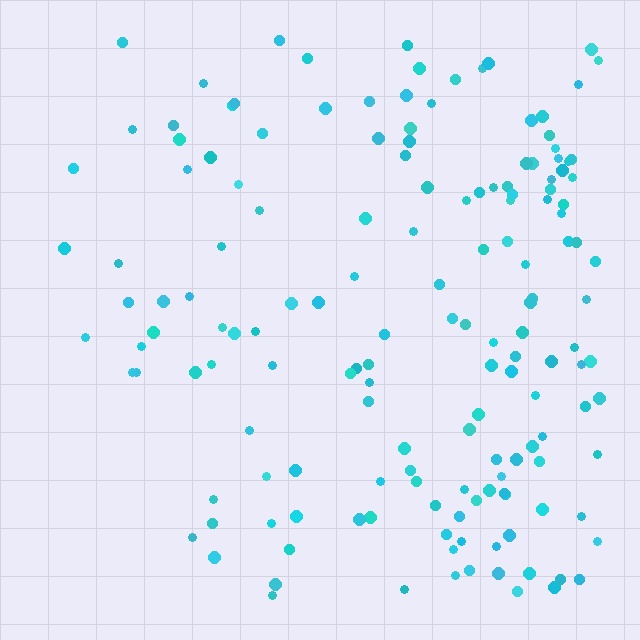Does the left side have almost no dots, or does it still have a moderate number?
Still a moderate number, just noticeably fewer than the right.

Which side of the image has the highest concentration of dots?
The right.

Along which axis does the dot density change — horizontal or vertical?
Horizontal.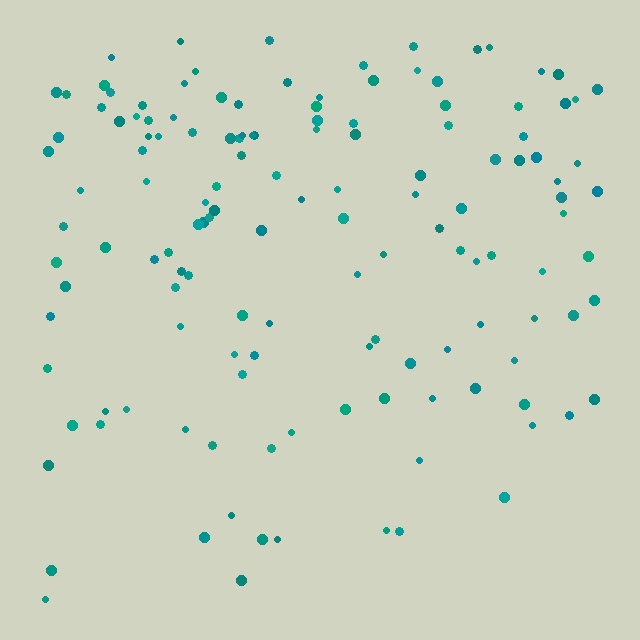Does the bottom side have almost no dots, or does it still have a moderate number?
Still a moderate number, just noticeably fewer than the top.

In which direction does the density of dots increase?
From bottom to top, with the top side densest.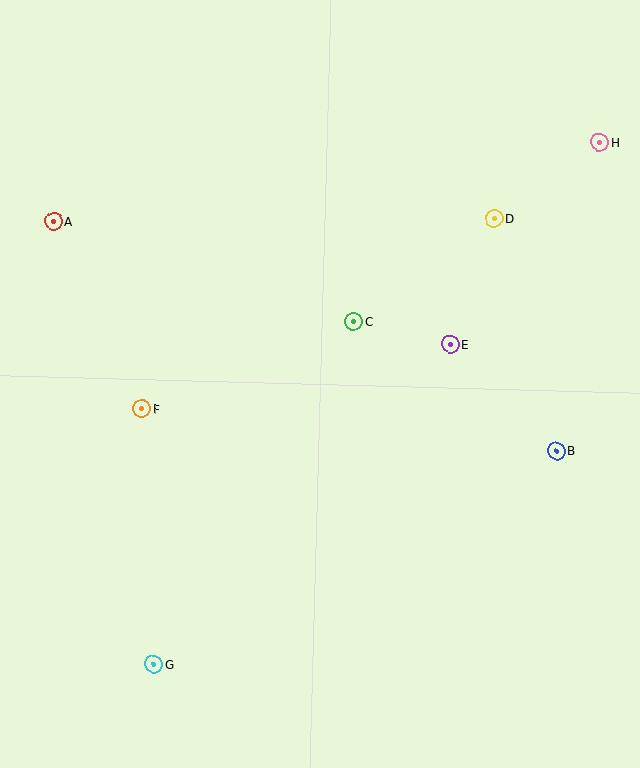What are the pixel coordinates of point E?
Point E is at (450, 345).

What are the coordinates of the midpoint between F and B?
The midpoint between F and B is at (349, 430).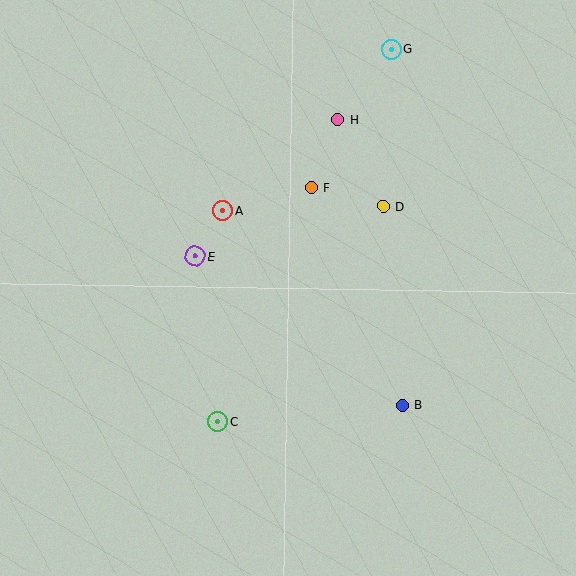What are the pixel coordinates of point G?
Point G is at (391, 49).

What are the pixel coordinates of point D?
Point D is at (384, 206).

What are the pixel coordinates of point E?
Point E is at (195, 256).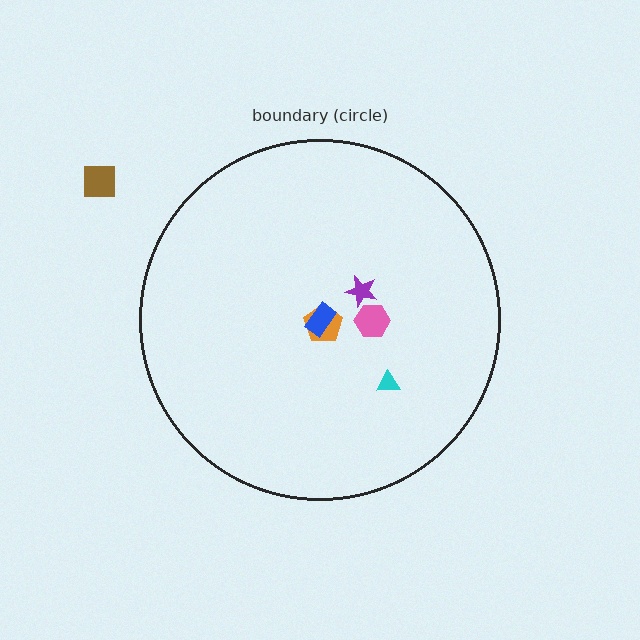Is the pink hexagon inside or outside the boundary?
Inside.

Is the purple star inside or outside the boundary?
Inside.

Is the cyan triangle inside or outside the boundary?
Inside.